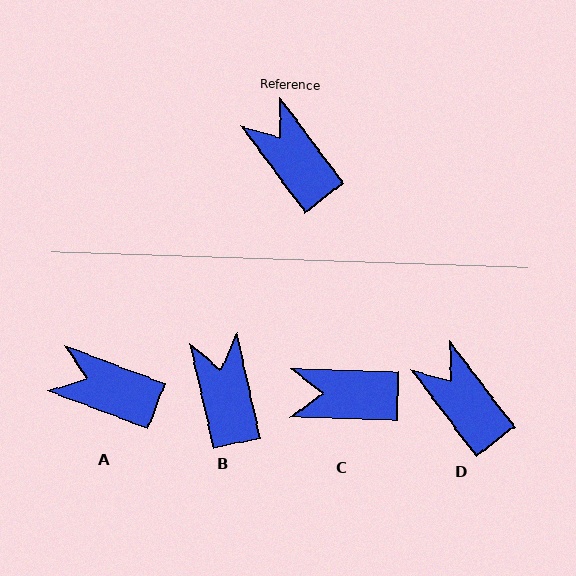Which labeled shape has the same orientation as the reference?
D.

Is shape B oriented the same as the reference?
No, it is off by about 24 degrees.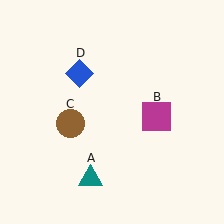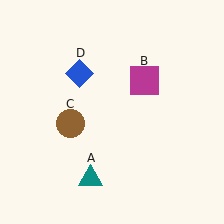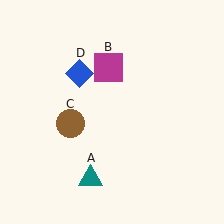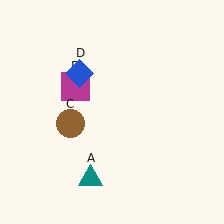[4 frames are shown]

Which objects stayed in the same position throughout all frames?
Teal triangle (object A) and brown circle (object C) and blue diamond (object D) remained stationary.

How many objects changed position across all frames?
1 object changed position: magenta square (object B).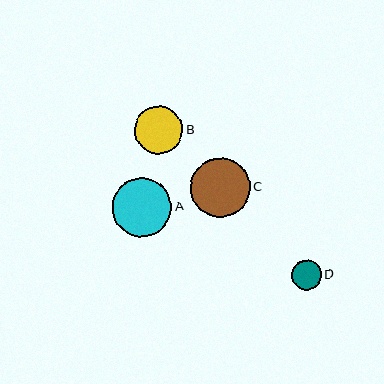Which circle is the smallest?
Circle D is the smallest with a size of approximately 30 pixels.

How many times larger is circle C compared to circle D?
Circle C is approximately 2.0 times the size of circle D.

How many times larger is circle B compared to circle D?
Circle B is approximately 1.6 times the size of circle D.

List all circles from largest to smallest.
From largest to smallest: C, A, B, D.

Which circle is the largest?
Circle C is the largest with a size of approximately 59 pixels.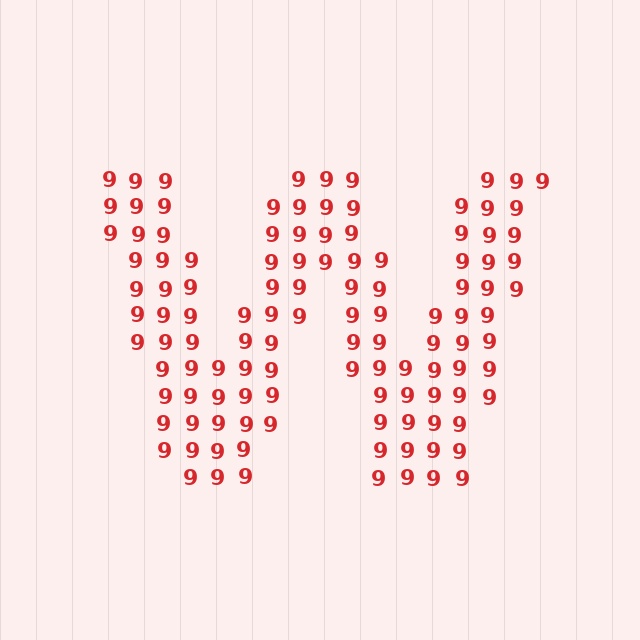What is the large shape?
The large shape is the letter W.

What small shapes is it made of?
It is made of small digit 9's.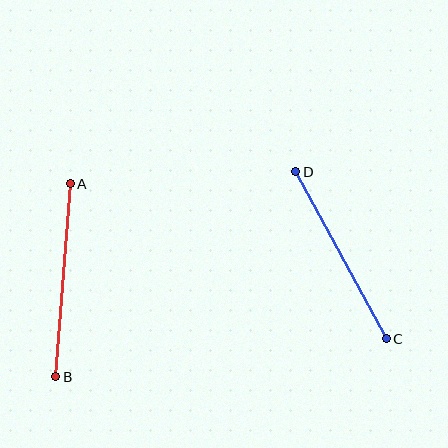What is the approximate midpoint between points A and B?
The midpoint is at approximately (63, 280) pixels.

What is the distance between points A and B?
The distance is approximately 194 pixels.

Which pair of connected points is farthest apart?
Points A and B are farthest apart.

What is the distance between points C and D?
The distance is approximately 190 pixels.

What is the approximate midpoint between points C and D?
The midpoint is at approximately (341, 255) pixels.